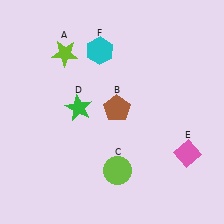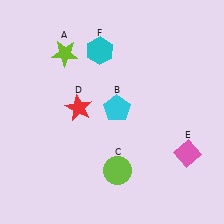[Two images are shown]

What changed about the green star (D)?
In Image 1, D is green. In Image 2, it changed to red.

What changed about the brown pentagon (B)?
In Image 1, B is brown. In Image 2, it changed to cyan.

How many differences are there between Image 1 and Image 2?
There are 2 differences between the two images.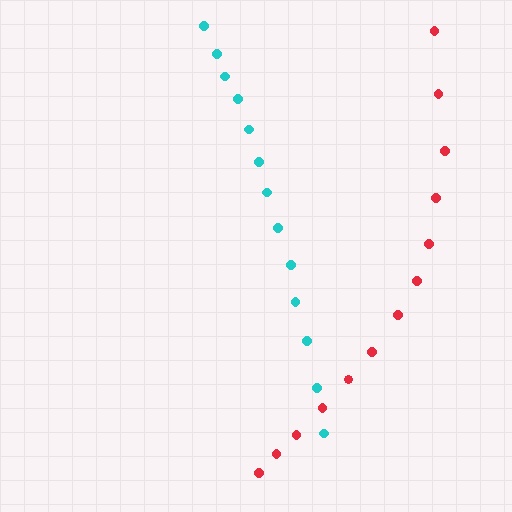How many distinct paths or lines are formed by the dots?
There are 2 distinct paths.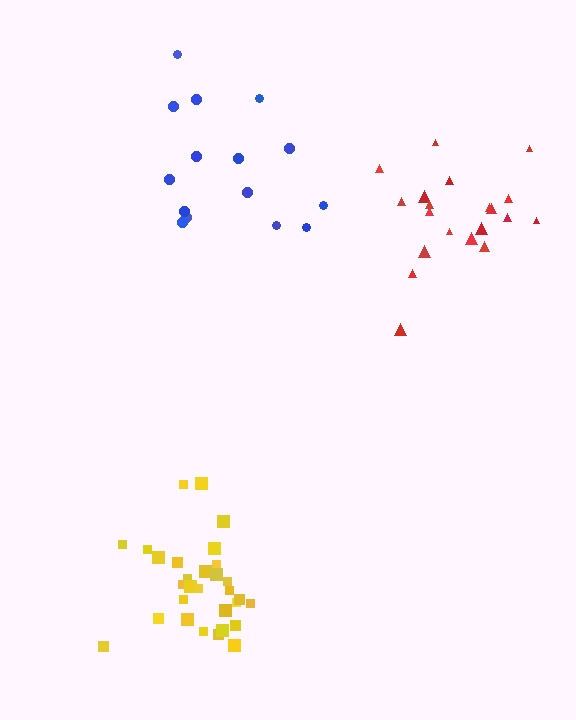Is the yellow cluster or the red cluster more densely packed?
Yellow.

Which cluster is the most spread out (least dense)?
Blue.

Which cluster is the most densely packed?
Yellow.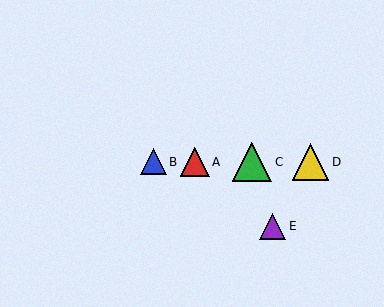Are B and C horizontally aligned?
Yes, both are at y≈162.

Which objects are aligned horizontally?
Objects A, B, C, D are aligned horizontally.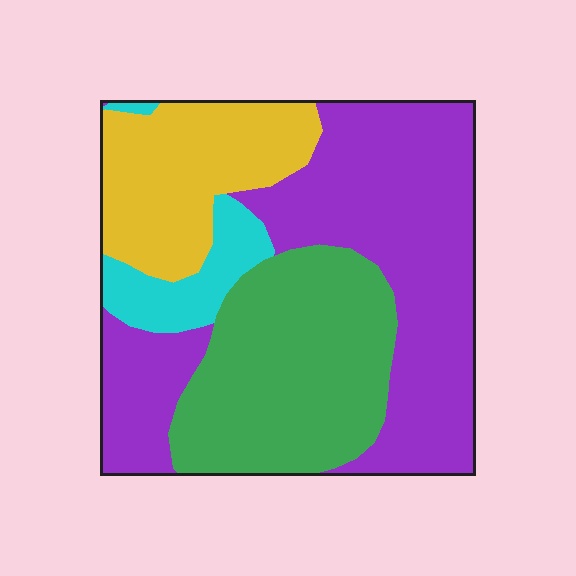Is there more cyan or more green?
Green.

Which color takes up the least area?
Cyan, at roughly 10%.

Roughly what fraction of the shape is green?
Green covers 29% of the shape.